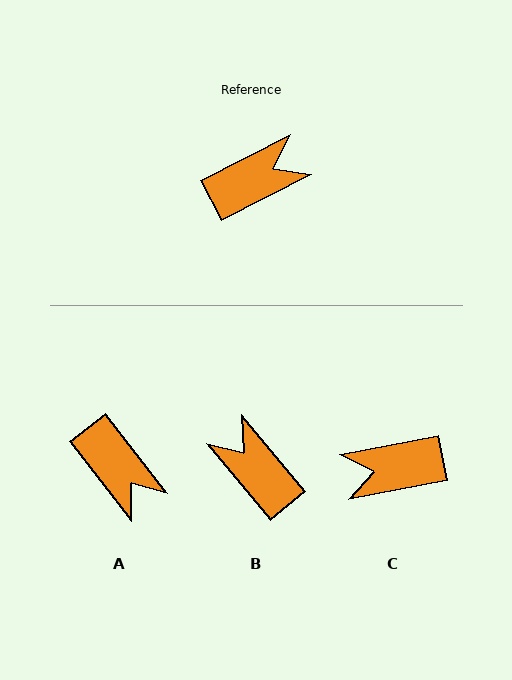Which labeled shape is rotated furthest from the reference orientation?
C, about 164 degrees away.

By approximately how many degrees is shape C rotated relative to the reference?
Approximately 164 degrees counter-clockwise.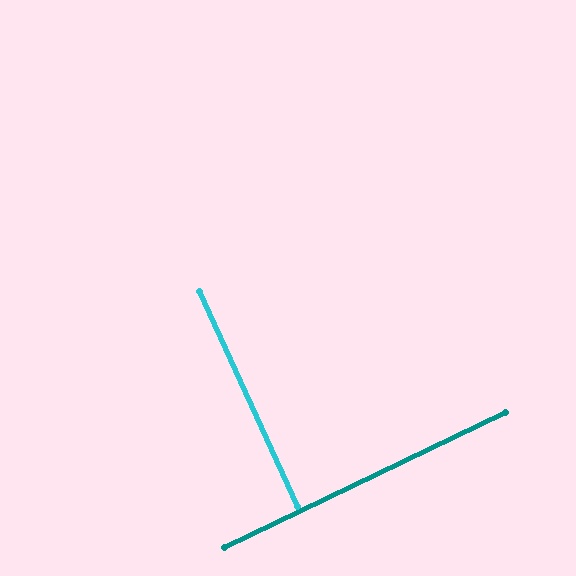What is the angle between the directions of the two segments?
Approximately 89 degrees.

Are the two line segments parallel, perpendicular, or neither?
Perpendicular — they meet at approximately 89°.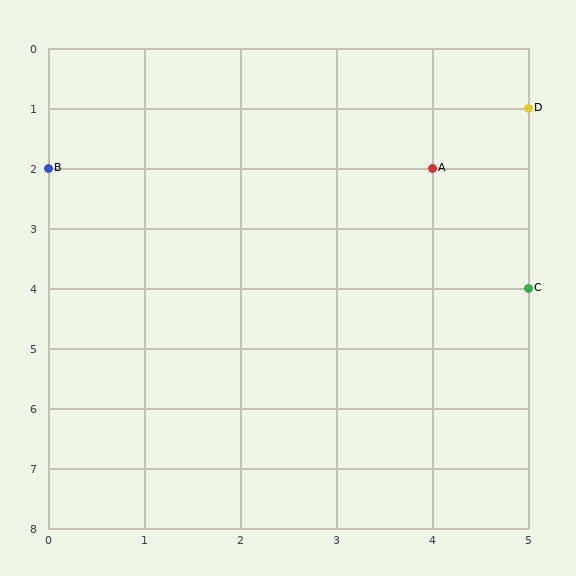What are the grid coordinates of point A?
Point A is at grid coordinates (4, 2).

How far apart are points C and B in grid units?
Points C and B are 5 columns and 2 rows apart (about 5.4 grid units diagonally).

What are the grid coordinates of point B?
Point B is at grid coordinates (0, 2).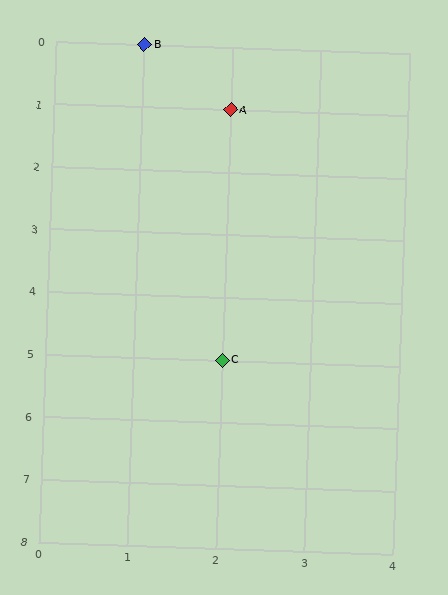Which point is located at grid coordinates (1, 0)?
Point B is at (1, 0).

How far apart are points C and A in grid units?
Points C and A are 4 rows apart.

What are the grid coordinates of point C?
Point C is at grid coordinates (2, 5).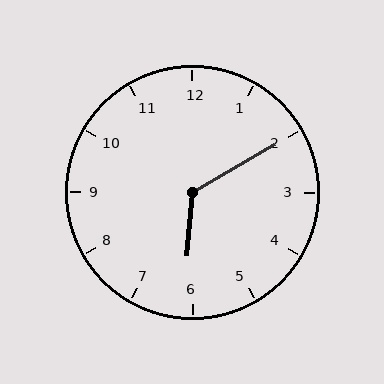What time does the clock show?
6:10.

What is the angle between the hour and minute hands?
Approximately 125 degrees.